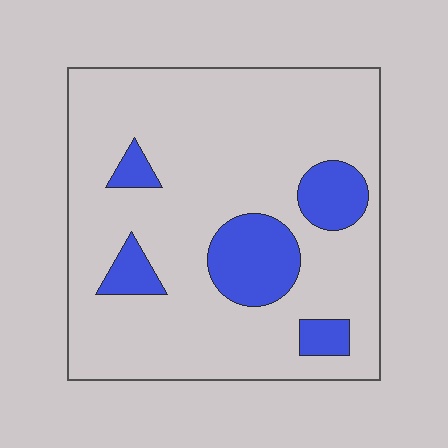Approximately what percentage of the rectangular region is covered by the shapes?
Approximately 15%.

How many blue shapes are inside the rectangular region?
5.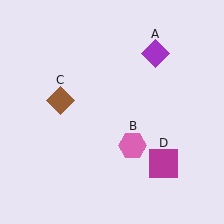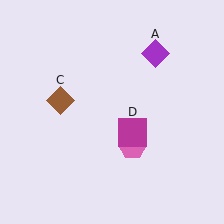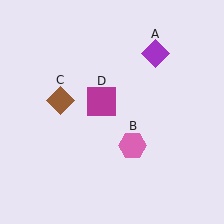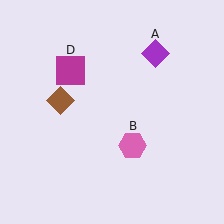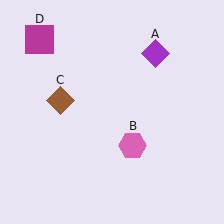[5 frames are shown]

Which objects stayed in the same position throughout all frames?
Purple diamond (object A) and pink hexagon (object B) and brown diamond (object C) remained stationary.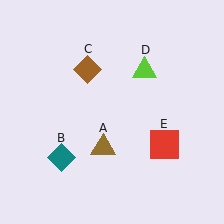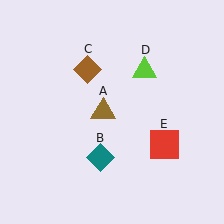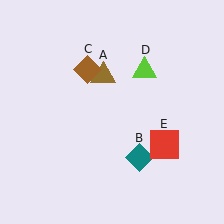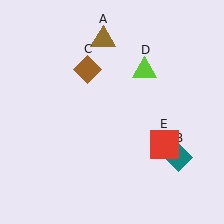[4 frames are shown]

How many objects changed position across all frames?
2 objects changed position: brown triangle (object A), teal diamond (object B).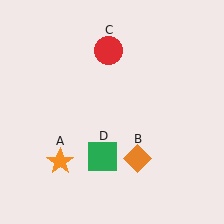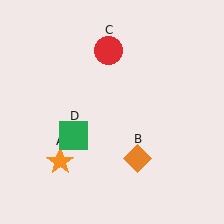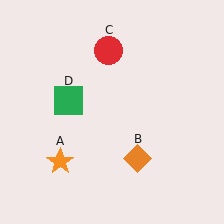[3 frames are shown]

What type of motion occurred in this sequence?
The green square (object D) rotated clockwise around the center of the scene.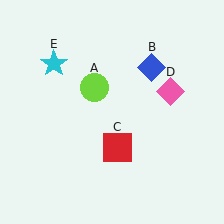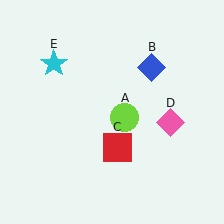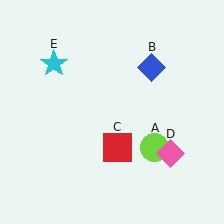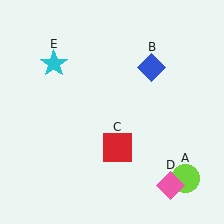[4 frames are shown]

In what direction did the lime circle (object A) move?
The lime circle (object A) moved down and to the right.